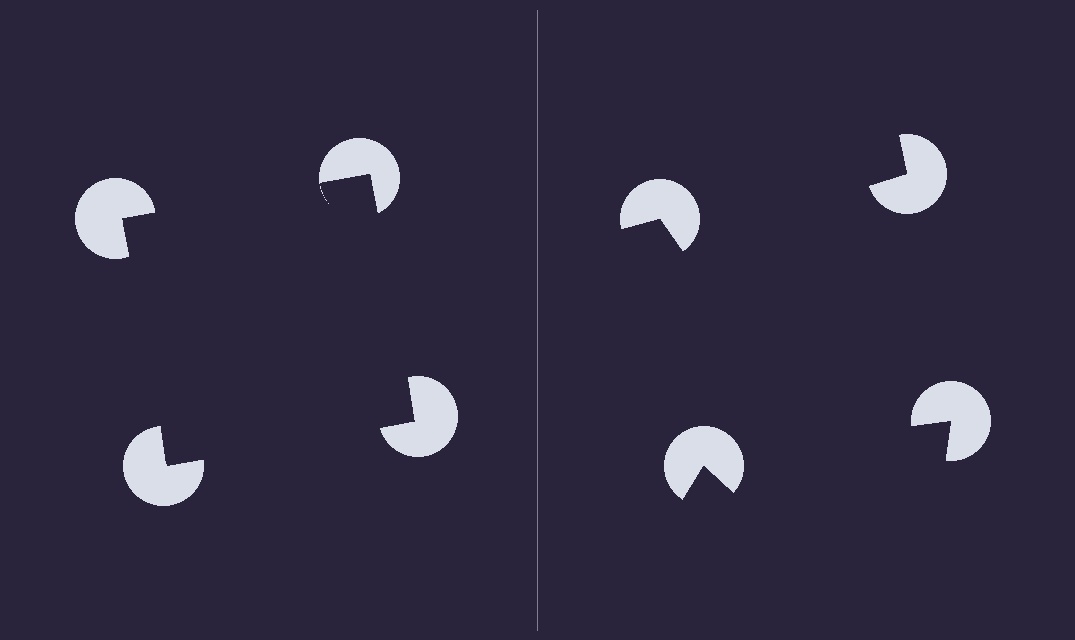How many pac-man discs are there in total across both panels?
8 — 4 on each side.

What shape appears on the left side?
An illusory square.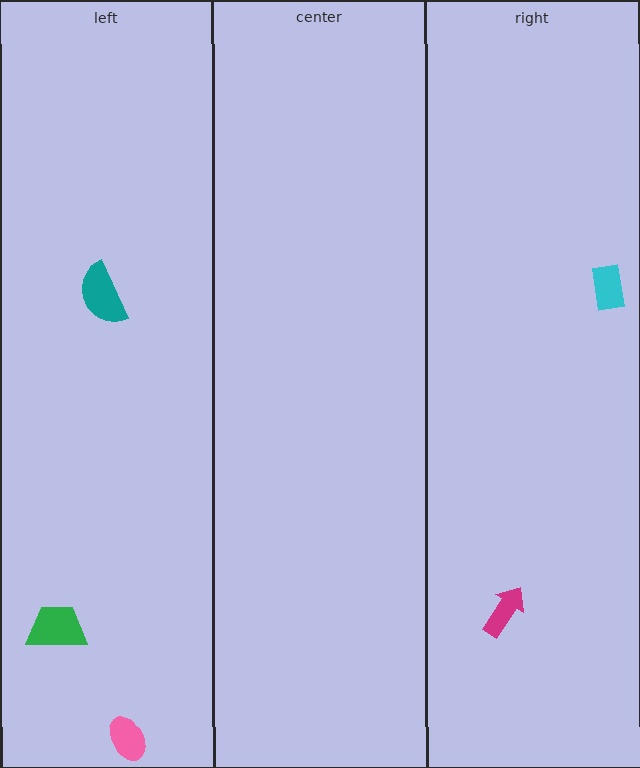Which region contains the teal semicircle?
The left region.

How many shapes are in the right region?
2.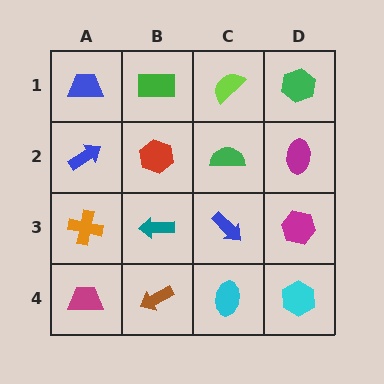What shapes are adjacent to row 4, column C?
A blue arrow (row 3, column C), a brown arrow (row 4, column B), a cyan hexagon (row 4, column D).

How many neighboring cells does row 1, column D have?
2.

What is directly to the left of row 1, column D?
A lime semicircle.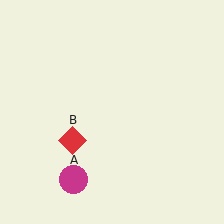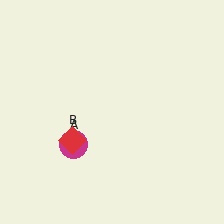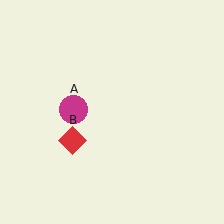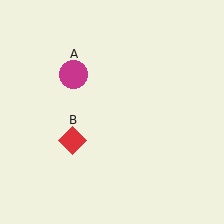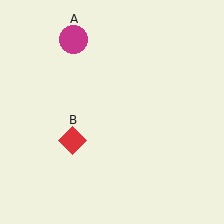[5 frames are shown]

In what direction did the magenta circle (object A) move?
The magenta circle (object A) moved up.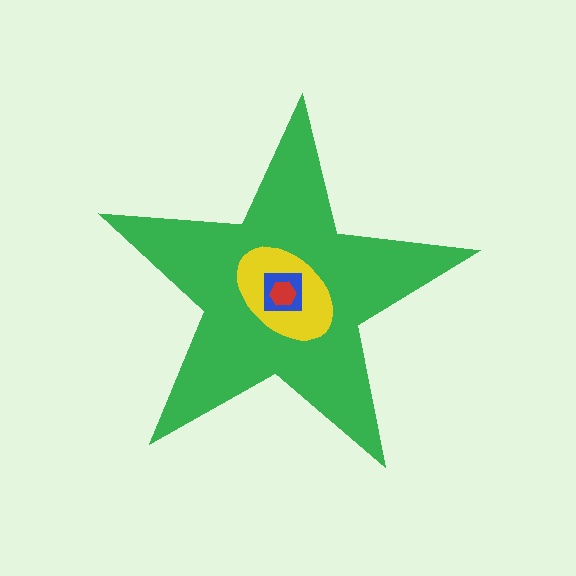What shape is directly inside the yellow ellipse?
The blue square.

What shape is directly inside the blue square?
The red hexagon.